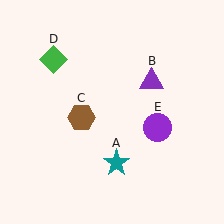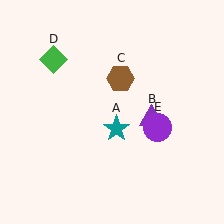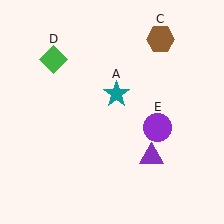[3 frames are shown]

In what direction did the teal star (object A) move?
The teal star (object A) moved up.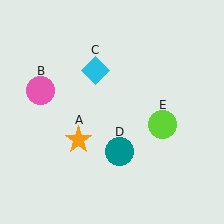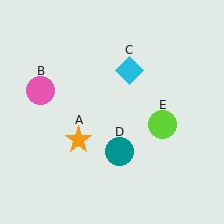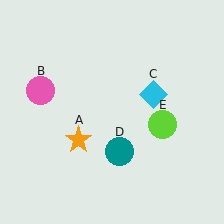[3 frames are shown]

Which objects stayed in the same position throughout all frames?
Orange star (object A) and pink circle (object B) and teal circle (object D) and lime circle (object E) remained stationary.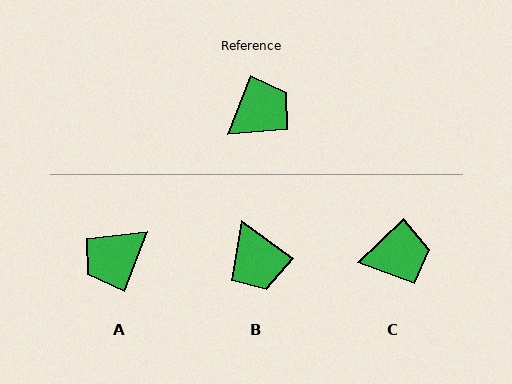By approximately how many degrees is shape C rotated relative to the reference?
Approximately 25 degrees clockwise.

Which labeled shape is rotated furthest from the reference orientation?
A, about 179 degrees away.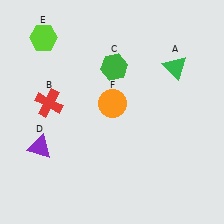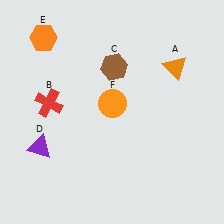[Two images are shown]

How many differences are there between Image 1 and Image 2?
There are 3 differences between the two images.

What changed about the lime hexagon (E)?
In Image 1, E is lime. In Image 2, it changed to orange.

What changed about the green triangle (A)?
In Image 1, A is green. In Image 2, it changed to orange.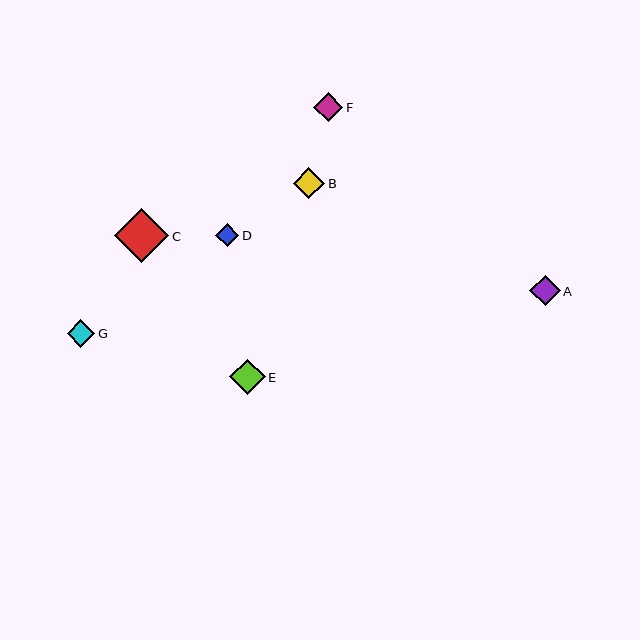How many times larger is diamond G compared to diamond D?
Diamond G is approximately 1.2 times the size of diamond D.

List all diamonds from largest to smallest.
From largest to smallest: C, E, B, A, F, G, D.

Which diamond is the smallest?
Diamond D is the smallest with a size of approximately 23 pixels.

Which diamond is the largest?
Diamond C is the largest with a size of approximately 54 pixels.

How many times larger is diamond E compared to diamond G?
Diamond E is approximately 1.3 times the size of diamond G.